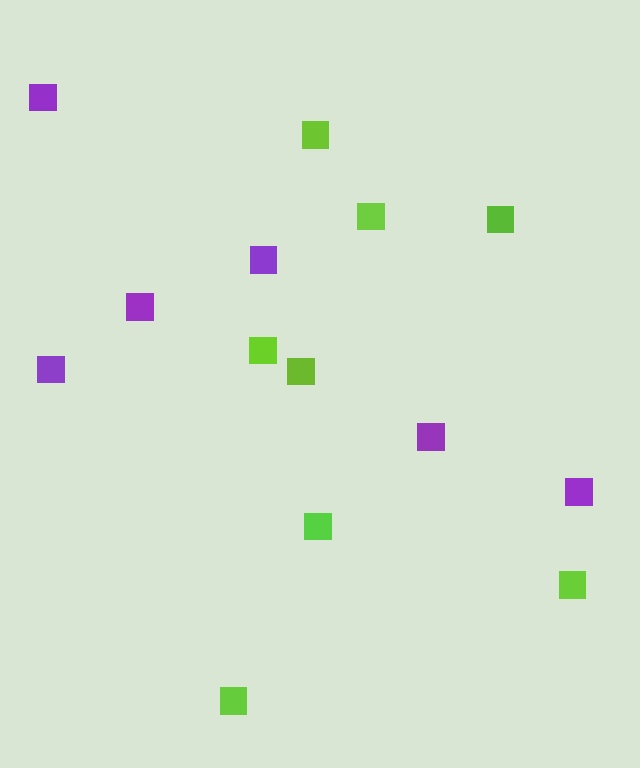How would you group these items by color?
There are 2 groups: one group of purple squares (6) and one group of lime squares (8).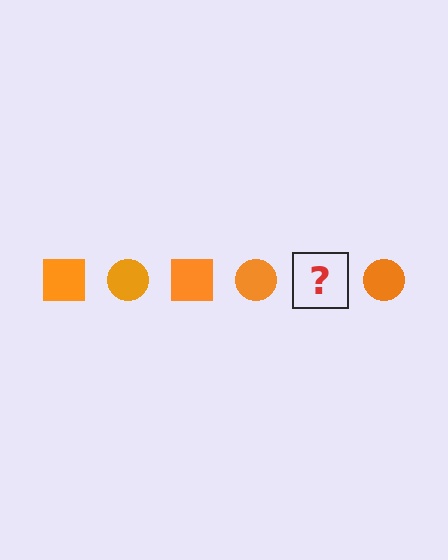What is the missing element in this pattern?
The missing element is an orange square.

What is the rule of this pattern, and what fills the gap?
The rule is that the pattern cycles through square, circle shapes in orange. The gap should be filled with an orange square.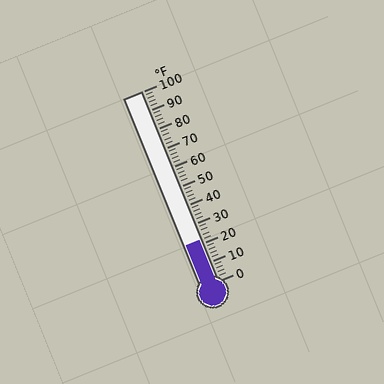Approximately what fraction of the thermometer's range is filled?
The thermometer is filled to approximately 20% of its range.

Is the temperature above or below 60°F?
The temperature is below 60°F.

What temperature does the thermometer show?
The thermometer shows approximately 22°F.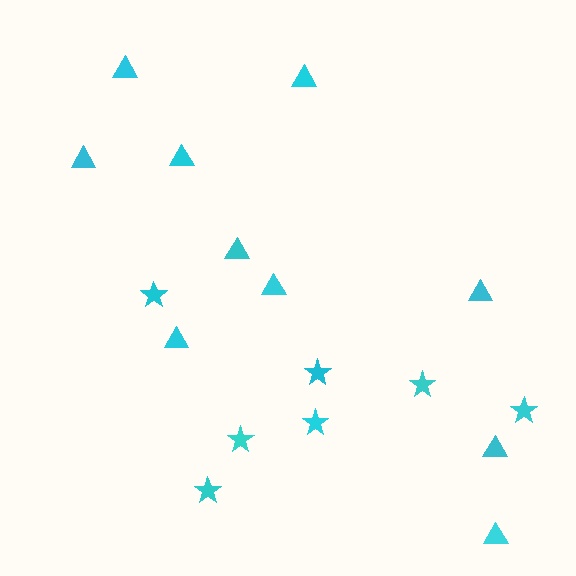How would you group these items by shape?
There are 2 groups: one group of stars (7) and one group of triangles (10).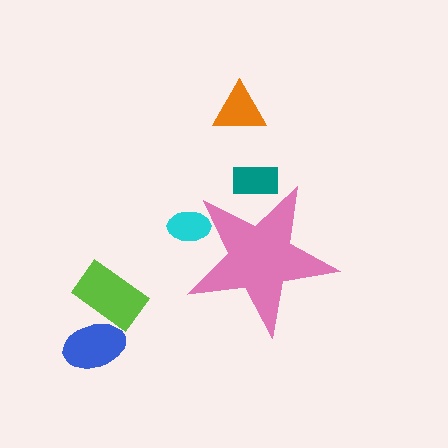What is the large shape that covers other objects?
A pink star.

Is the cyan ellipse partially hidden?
Yes, the cyan ellipse is partially hidden behind the pink star.